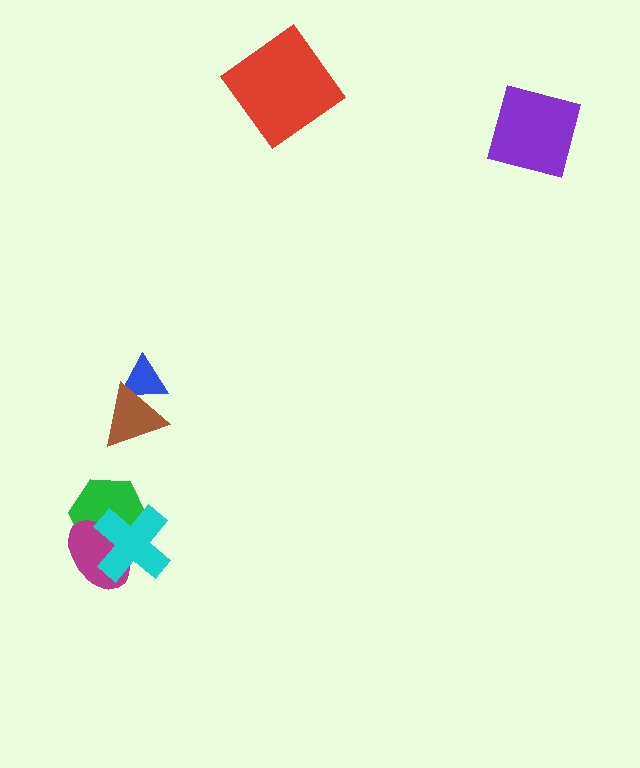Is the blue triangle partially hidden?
Yes, it is partially covered by another shape.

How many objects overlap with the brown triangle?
1 object overlaps with the brown triangle.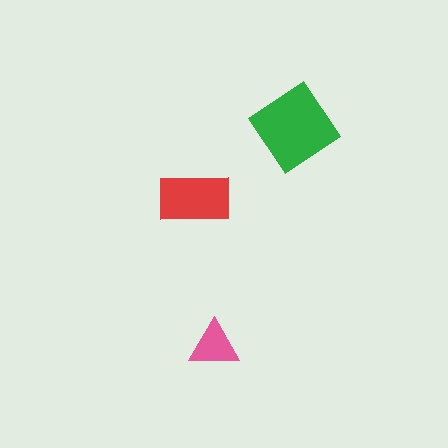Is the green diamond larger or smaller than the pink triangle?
Larger.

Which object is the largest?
The green diamond.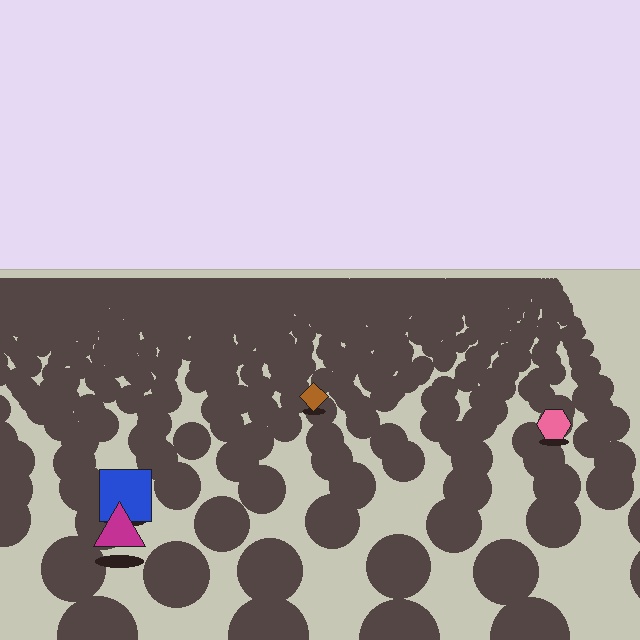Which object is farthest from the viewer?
The brown diamond is farthest from the viewer. It appears smaller and the ground texture around it is denser.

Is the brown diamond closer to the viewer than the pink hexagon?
No. The pink hexagon is closer — you can tell from the texture gradient: the ground texture is coarser near it.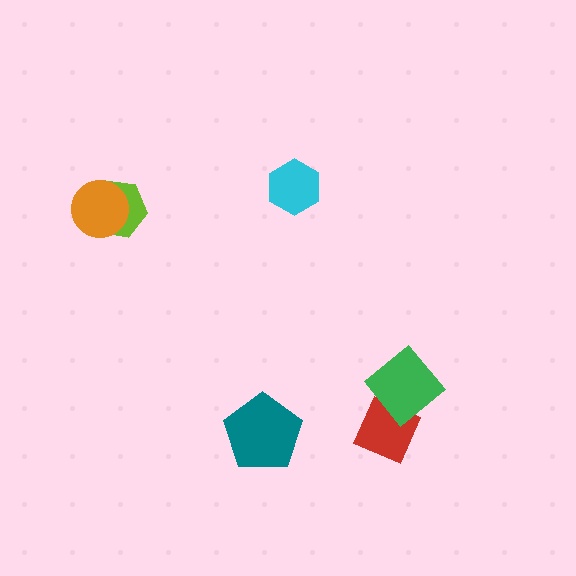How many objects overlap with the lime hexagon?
1 object overlaps with the lime hexagon.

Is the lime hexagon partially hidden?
Yes, it is partially covered by another shape.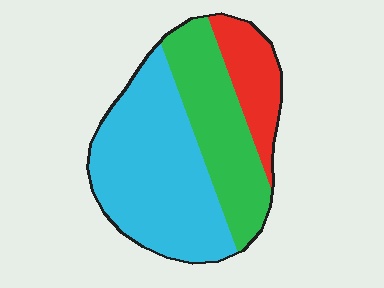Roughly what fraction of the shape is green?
Green covers around 30% of the shape.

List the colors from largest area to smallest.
From largest to smallest: cyan, green, red.